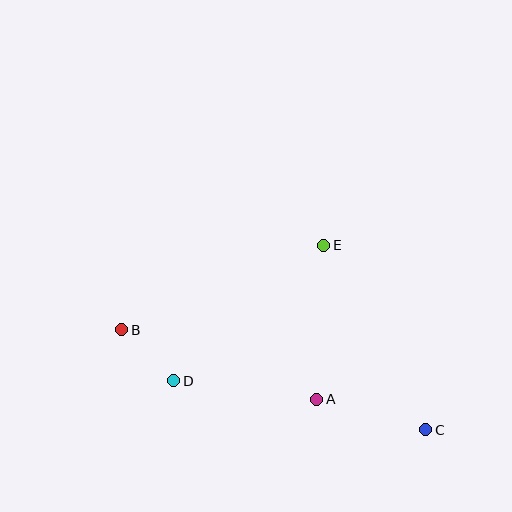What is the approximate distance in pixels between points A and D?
The distance between A and D is approximately 144 pixels.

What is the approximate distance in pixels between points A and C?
The distance between A and C is approximately 113 pixels.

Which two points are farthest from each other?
Points B and C are farthest from each other.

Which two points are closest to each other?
Points B and D are closest to each other.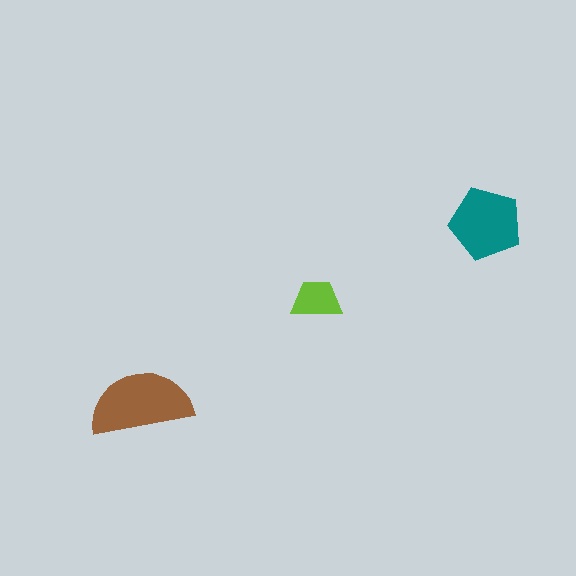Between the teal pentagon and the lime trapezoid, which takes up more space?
The teal pentagon.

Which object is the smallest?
The lime trapezoid.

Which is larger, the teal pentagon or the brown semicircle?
The brown semicircle.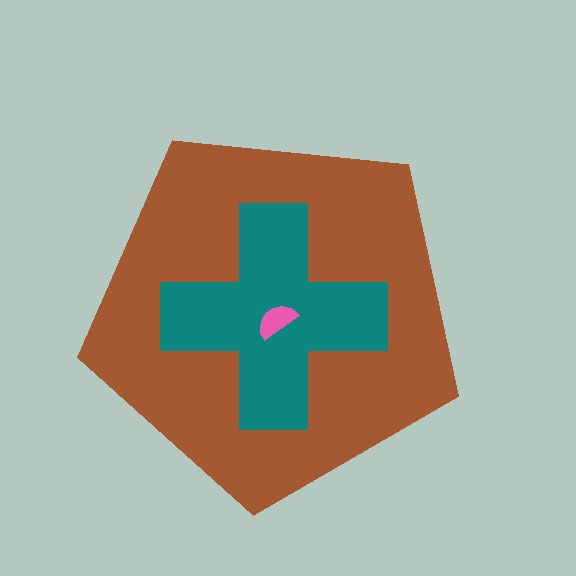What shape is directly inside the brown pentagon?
The teal cross.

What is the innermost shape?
The pink semicircle.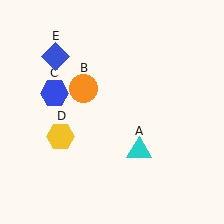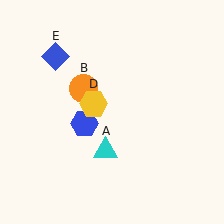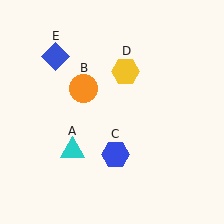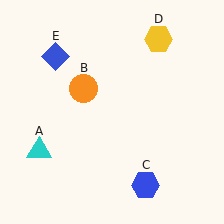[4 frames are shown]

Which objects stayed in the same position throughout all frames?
Orange circle (object B) and blue diamond (object E) remained stationary.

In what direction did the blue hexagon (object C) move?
The blue hexagon (object C) moved down and to the right.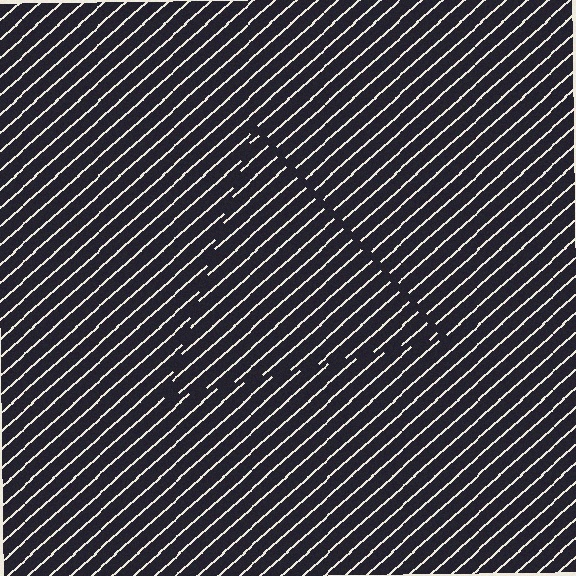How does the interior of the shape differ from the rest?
The interior of the shape contains the same grating, shifted by half a period — the contour is defined by the phase discontinuity where line-ends from the inner and outer gratings abut.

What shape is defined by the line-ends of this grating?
An illusory triangle. The interior of the shape contains the same grating, shifted by half a period — the contour is defined by the phase discontinuity where line-ends from the inner and outer gratings abut.